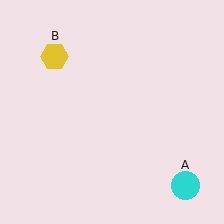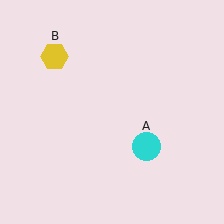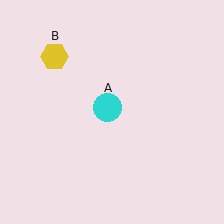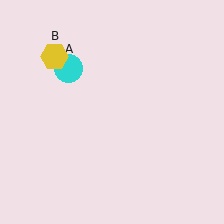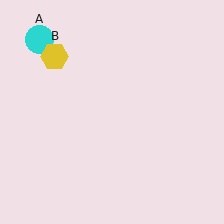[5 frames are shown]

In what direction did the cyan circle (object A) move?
The cyan circle (object A) moved up and to the left.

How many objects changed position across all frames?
1 object changed position: cyan circle (object A).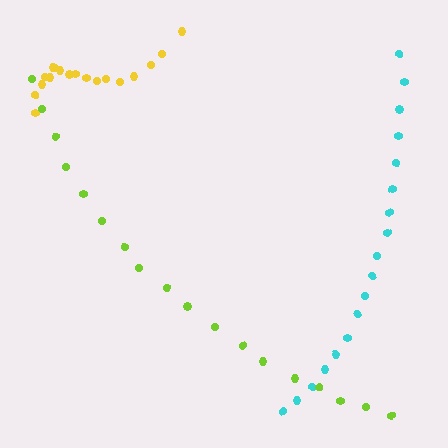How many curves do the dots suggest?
There are 3 distinct paths.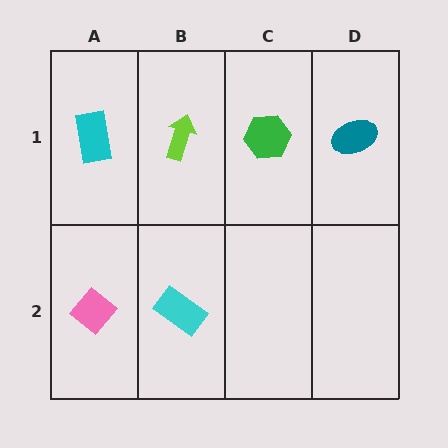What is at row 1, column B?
A lime arrow.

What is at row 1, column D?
A teal ellipse.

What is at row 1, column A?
A cyan rectangle.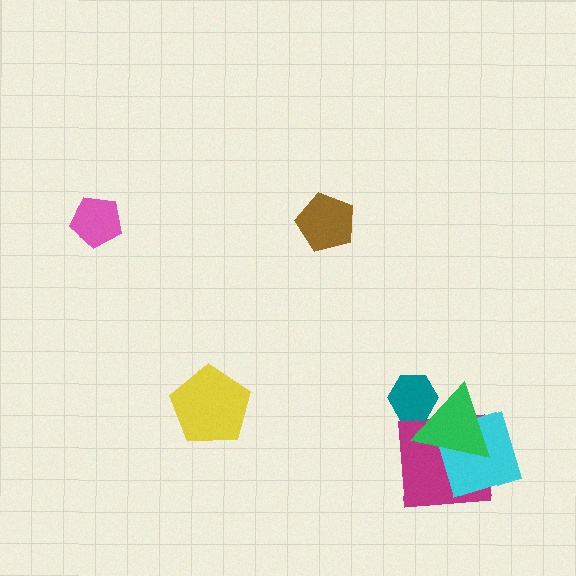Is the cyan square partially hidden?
Yes, it is partially covered by another shape.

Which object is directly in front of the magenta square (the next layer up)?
The cyan square is directly in front of the magenta square.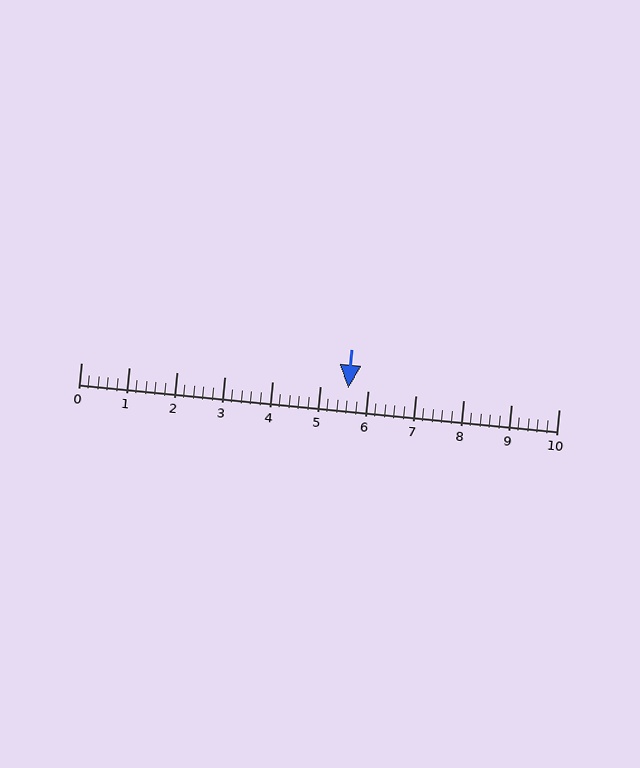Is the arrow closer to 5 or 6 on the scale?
The arrow is closer to 6.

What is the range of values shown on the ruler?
The ruler shows values from 0 to 10.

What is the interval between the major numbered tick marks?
The major tick marks are spaced 1 units apart.